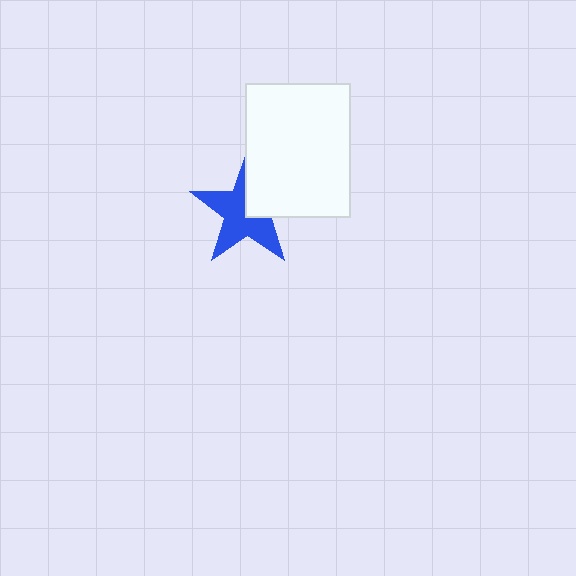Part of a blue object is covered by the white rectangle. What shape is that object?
It is a star.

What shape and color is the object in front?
The object in front is a white rectangle.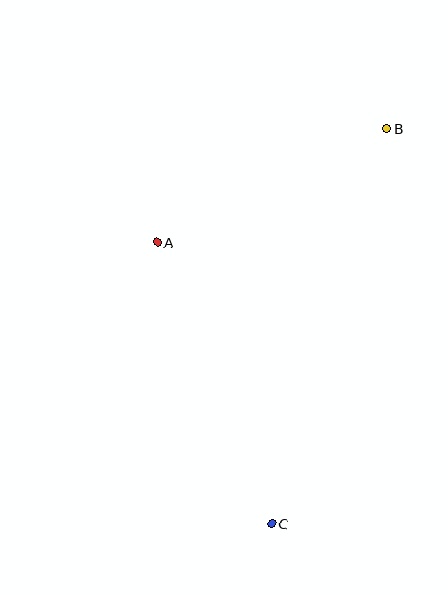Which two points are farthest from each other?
Points B and C are farthest from each other.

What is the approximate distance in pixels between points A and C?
The distance between A and C is approximately 304 pixels.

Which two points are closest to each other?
Points A and B are closest to each other.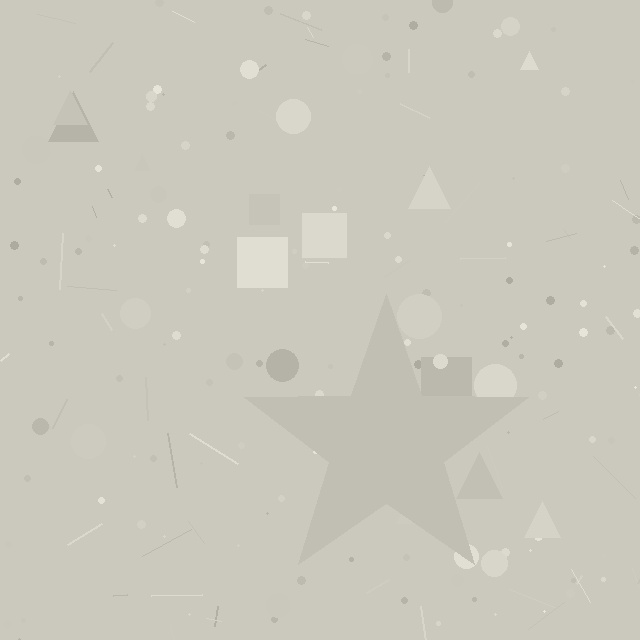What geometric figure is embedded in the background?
A star is embedded in the background.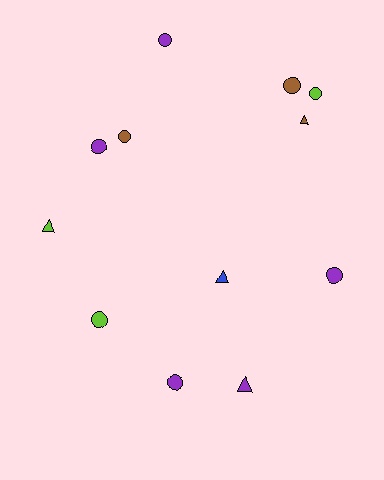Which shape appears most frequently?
Circle, with 8 objects.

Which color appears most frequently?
Purple, with 5 objects.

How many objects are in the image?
There are 12 objects.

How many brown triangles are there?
There is 1 brown triangle.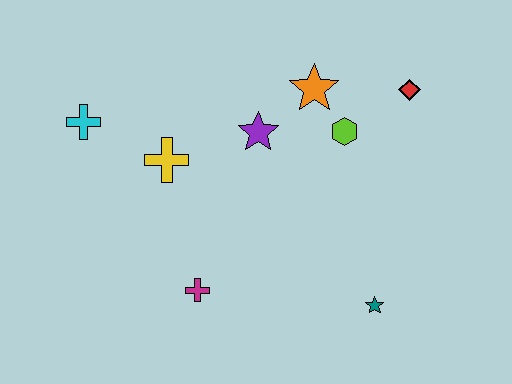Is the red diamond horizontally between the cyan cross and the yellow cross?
No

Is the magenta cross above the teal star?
Yes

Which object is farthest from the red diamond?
The cyan cross is farthest from the red diamond.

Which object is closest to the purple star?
The orange star is closest to the purple star.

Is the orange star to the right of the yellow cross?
Yes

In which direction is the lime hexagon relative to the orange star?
The lime hexagon is below the orange star.